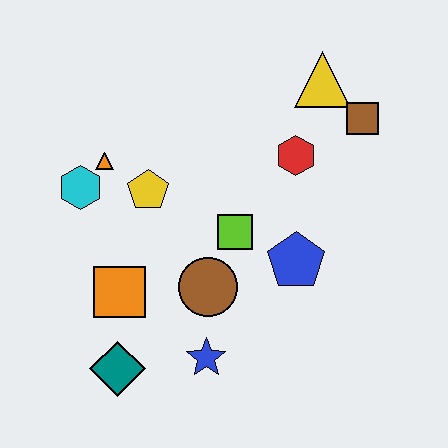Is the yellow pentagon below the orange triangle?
Yes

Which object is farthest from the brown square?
The teal diamond is farthest from the brown square.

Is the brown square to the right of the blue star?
Yes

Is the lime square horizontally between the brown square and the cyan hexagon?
Yes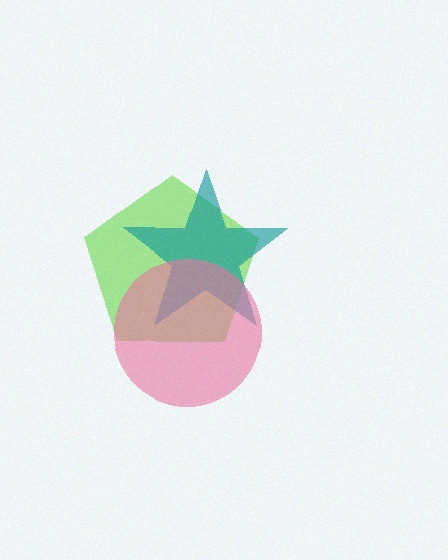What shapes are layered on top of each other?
The layered shapes are: a lime pentagon, a teal star, a pink circle.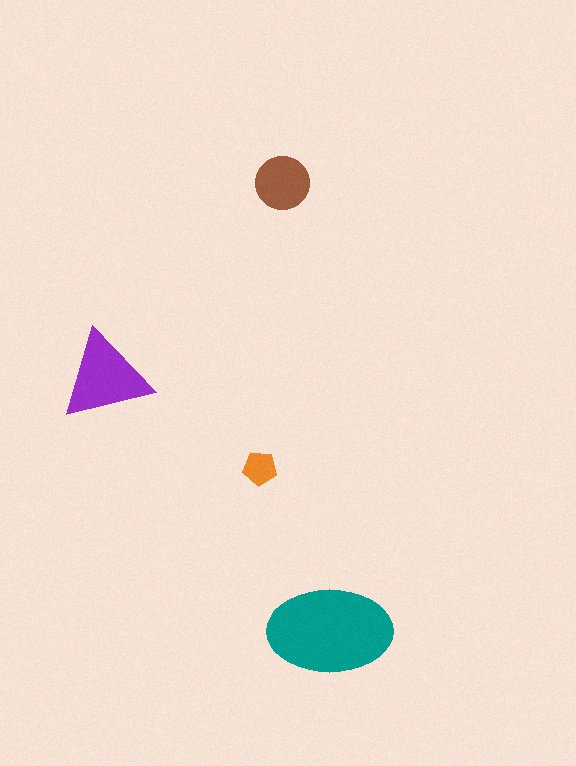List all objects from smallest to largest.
The orange pentagon, the brown circle, the purple triangle, the teal ellipse.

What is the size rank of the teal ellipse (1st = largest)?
1st.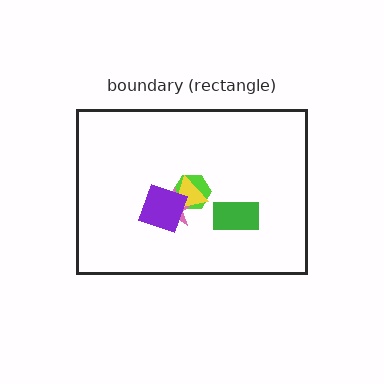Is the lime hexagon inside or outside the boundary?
Inside.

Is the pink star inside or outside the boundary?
Inside.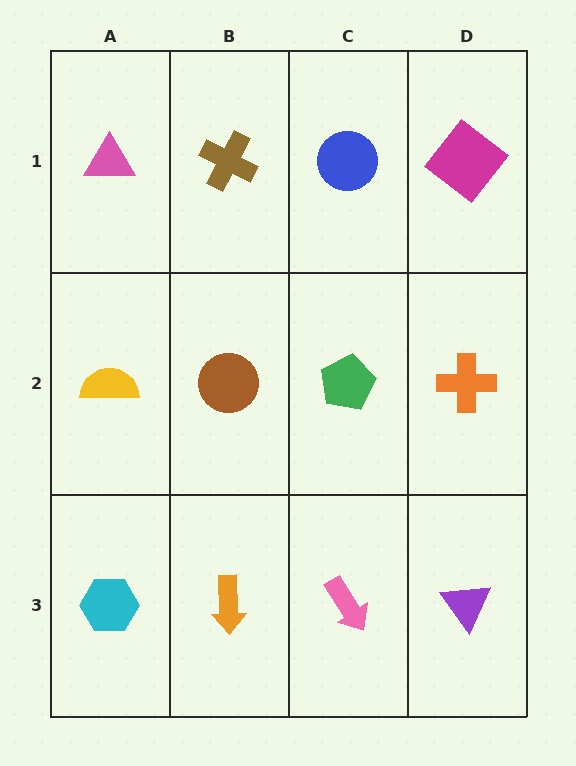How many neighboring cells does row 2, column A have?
3.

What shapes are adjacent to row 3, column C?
A green pentagon (row 2, column C), an orange arrow (row 3, column B), a purple triangle (row 3, column D).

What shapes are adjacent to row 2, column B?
A brown cross (row 1, column B), an orange arrow (row 3, column B), a yellow semicircle (row 2, column A), a green pentagon (row 2, column C).